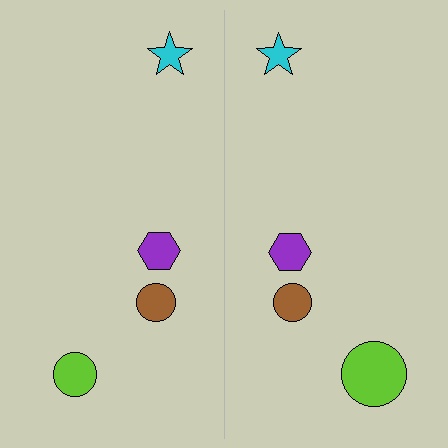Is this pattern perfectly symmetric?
No, the pattern is not perfectly symmetric. The lime circle on the right side has a different size than its mirror counterpart.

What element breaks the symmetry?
The lime circle on the right side has a different size than its mirror counterpart.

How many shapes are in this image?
There are 8 shapes in this image.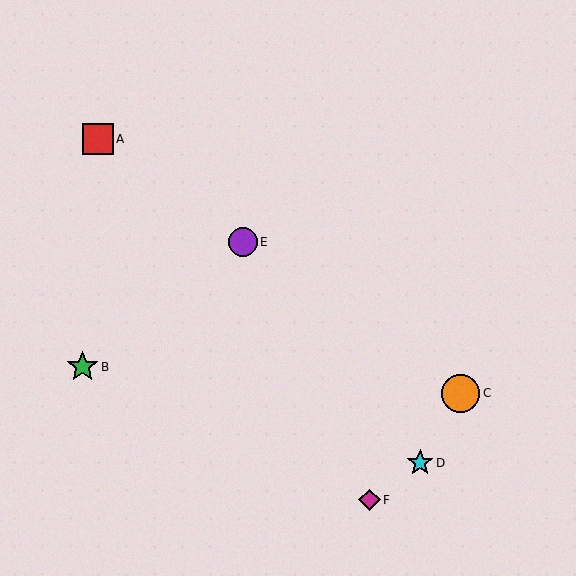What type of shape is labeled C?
Shape C is an orange circle.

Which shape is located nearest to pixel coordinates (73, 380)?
The green star (labeled B) at (82, 367) is nearest to that location.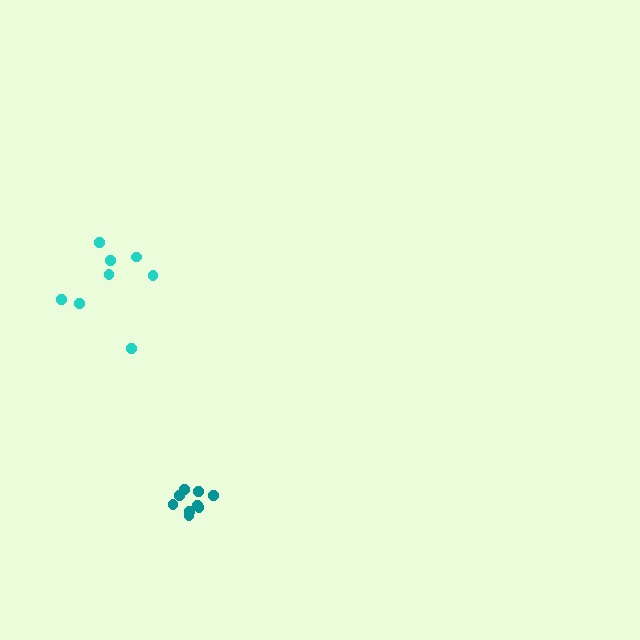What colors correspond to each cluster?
The clusters are colored: teal, cyan.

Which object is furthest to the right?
The teal cluster is rightmost.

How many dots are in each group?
Group 1: 9 dots, Group 2: 8 dots (17 total).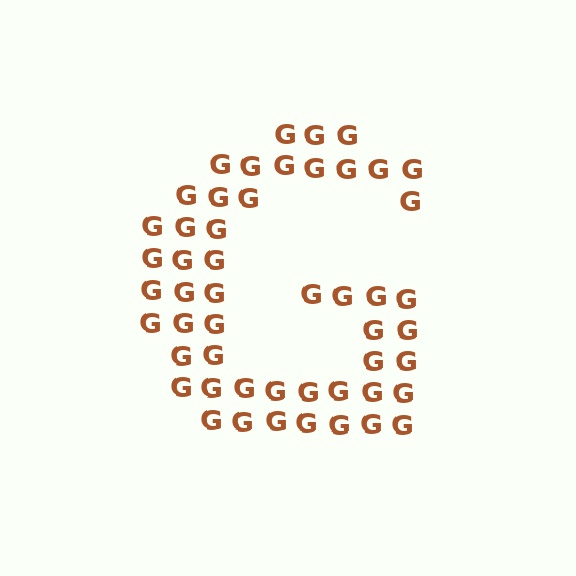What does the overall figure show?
The overall figure shows the letter G.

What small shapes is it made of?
It is made of small letter G's.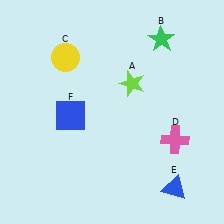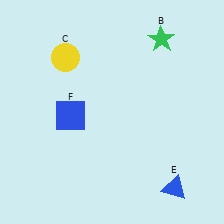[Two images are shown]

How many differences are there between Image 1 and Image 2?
There are 2 differences between the two images.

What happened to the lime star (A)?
The lime star (A) was removed in Image 2. It was in the top-right area of Image 1.